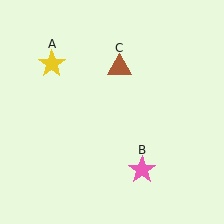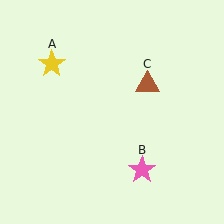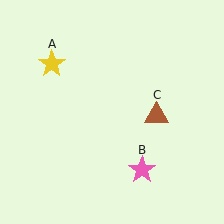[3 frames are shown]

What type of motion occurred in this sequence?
The brown triangle (object C) rotated clockwise around the center of the scene.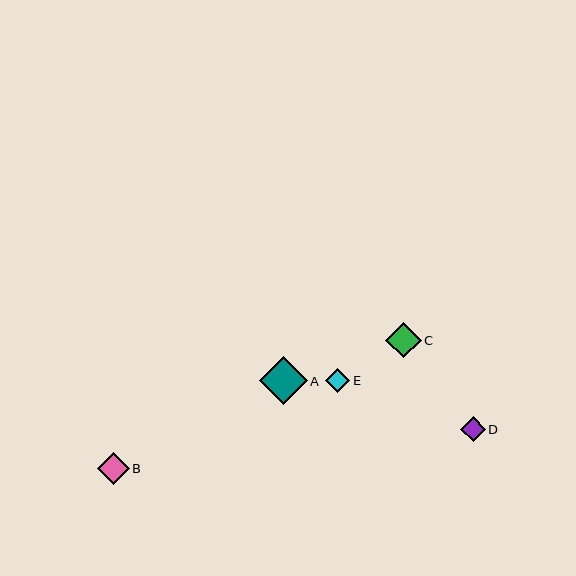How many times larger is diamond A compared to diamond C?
Diamond A is approximately 1.3 times the size of diamond C.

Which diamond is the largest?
Diamond A is the largest with a size of approximately 48 pixels.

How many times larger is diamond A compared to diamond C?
Diamond A is approximately 1.3 times the size of diamond C.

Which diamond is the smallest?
Diamond E is the smallest with a size of approximately 24 pixels.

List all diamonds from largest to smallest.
From largest to smallest: A, C, B, D, E.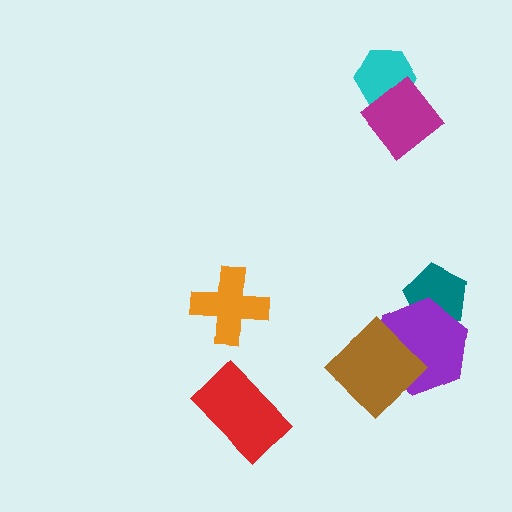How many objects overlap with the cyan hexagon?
1 object overlaps with the cyan hexagon.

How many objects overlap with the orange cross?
0 objects overlap with the orange cross.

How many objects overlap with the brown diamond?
1 object overlaps with the brown diamond.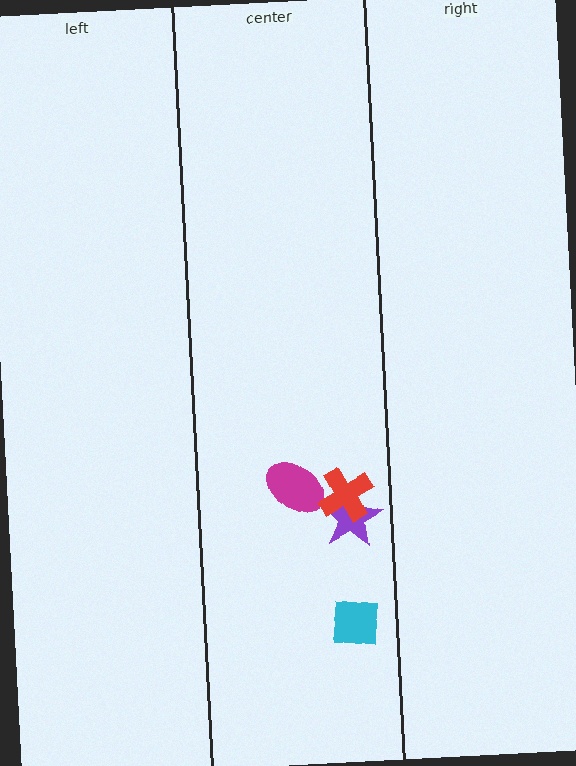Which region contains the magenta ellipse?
The center region.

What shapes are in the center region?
The purple star, the magenta ellipse, the red cross, the cyan square.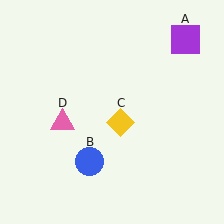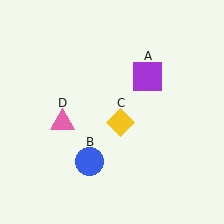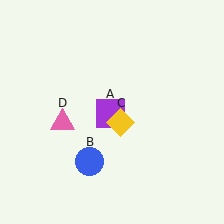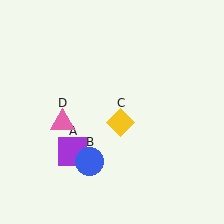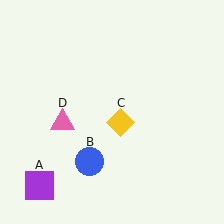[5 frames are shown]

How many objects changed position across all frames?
1 object changed position: purple square (object A).